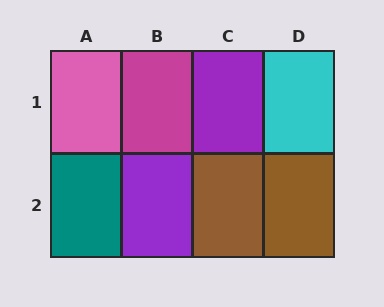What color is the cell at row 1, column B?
Magenta.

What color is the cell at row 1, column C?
Purple.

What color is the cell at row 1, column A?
Pink.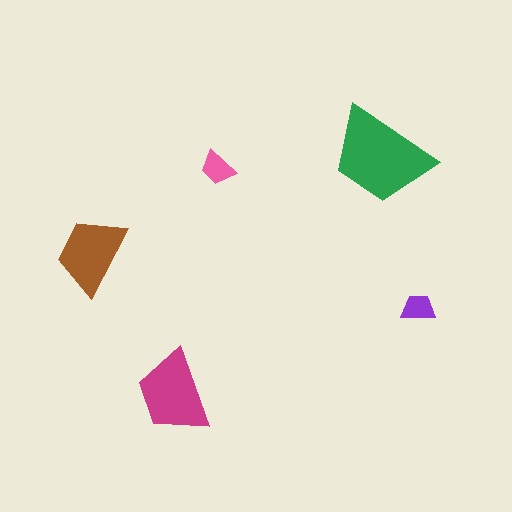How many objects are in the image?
There are 5 objects in the image.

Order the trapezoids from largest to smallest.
the green one, the magenta one, the brown one, the pink one, the purple one.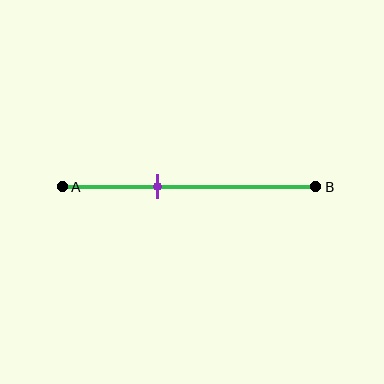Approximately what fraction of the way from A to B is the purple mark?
The purple mark is approximately 40% of the way from A to B.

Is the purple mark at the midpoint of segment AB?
No, the mark is at about 40% from A, not at the 50% midpoint.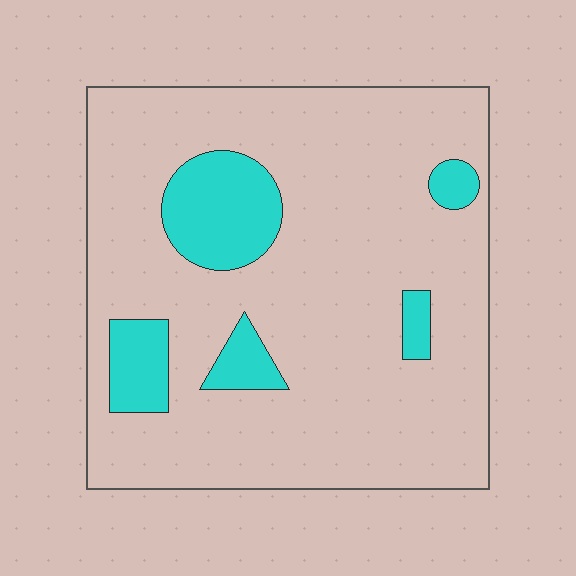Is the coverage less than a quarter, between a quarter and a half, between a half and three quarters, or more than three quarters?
Less than a quarter.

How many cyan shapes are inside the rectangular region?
5.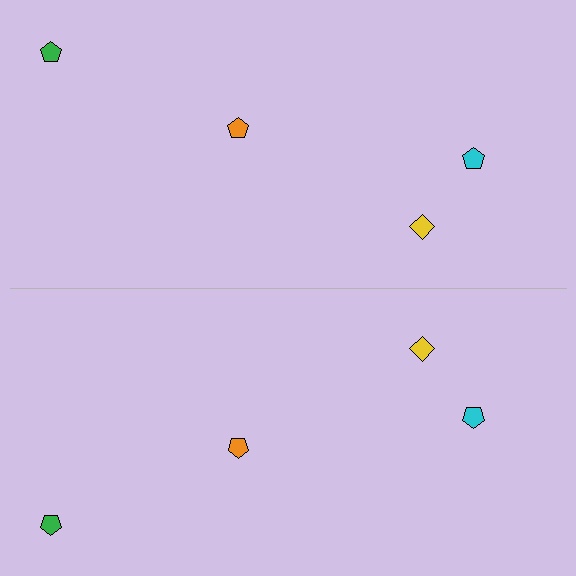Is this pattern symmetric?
Yes, this pattern has bilateral (reflection) symmetry.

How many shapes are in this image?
There are 8 shapes in this image.